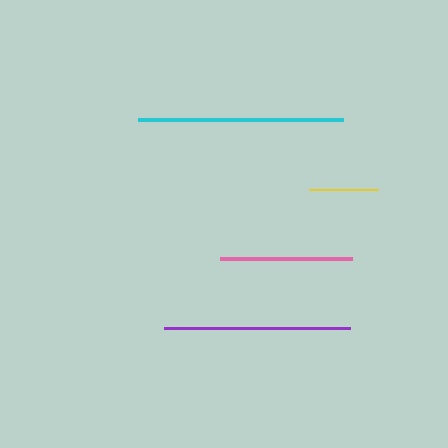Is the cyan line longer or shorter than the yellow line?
The cyan line is longer than the yellow line.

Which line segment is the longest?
The cyan line is the longest at approximately 204 pixels.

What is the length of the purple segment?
The purple segment is approximately 186 pixels long.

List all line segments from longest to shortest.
From longest to shortest: cyan, purple, pink, yellow.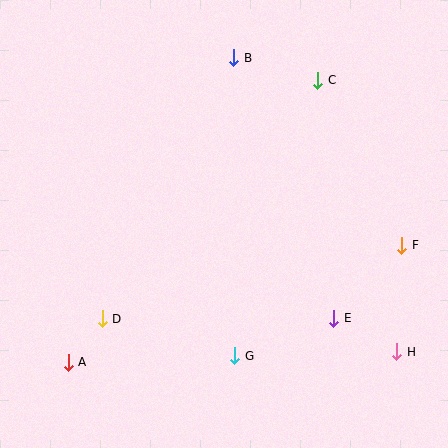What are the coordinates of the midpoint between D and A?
The midpoint between D and A is at (85, 340).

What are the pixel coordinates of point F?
Point F is at (402, 245).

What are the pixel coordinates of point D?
Point D is at (102, 319).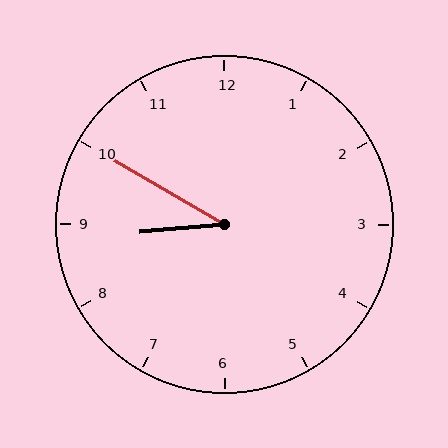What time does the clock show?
8:50.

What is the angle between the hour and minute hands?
Approximately 35 degrees.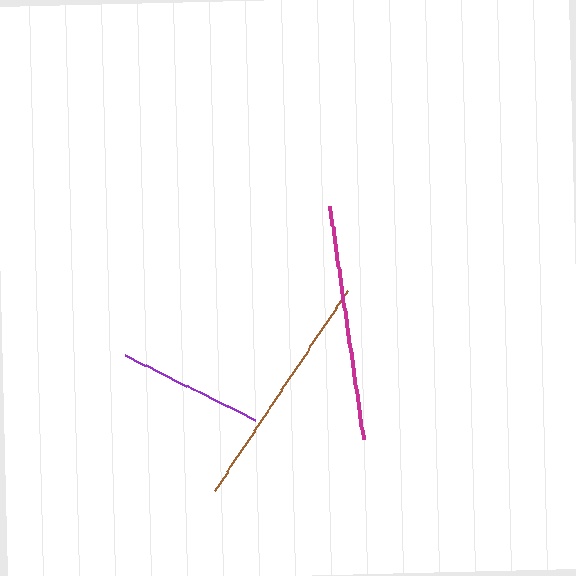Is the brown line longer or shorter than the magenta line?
The brown line is longer than the magenta line.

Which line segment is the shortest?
The purple line is the shortest at approximately 146 pixels.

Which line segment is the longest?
The brown line is the longest at approximately 240 pixels.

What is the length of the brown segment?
The brown segment is approximately 240 pixels long.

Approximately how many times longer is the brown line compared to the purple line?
The brown line is approximately 1.6 times the length of the purple line.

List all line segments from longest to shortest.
From longest to shortest: brown, magenta, purple.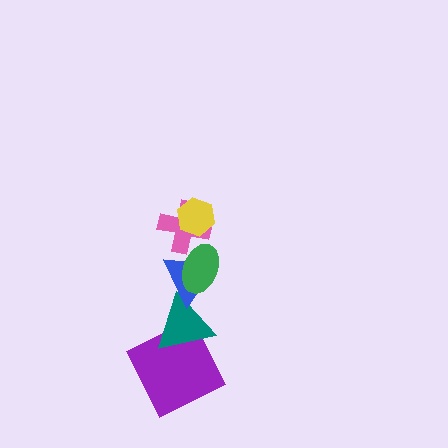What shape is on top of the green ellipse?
The pink cross is on top of the green ellipse.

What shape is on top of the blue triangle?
The green ellipse is on top of the blue triangle.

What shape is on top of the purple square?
The teal triangle is on top of the purple square.